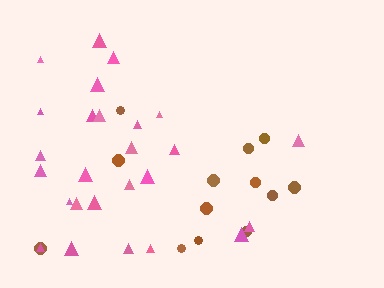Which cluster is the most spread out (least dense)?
Brown.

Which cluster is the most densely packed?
Pink.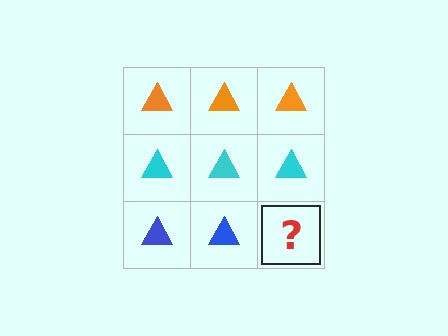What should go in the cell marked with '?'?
The missing cell should contain a blue triangle.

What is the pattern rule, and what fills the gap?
The rule is that each row has a consistent color. The gap should be filled with a blue triangle.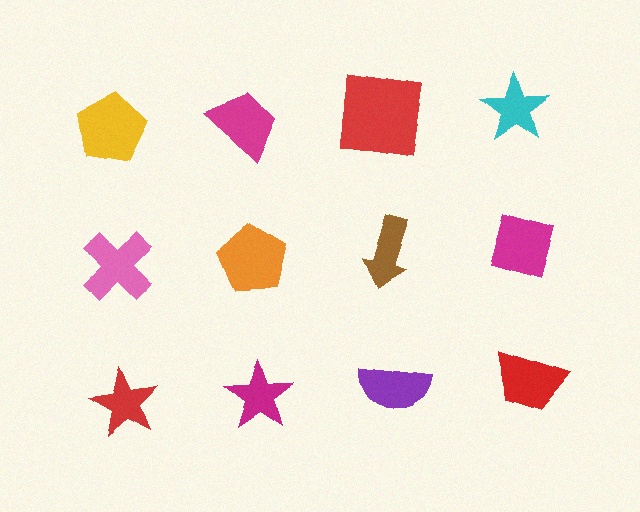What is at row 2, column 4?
A magenta diamond.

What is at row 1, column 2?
A magenta trapezoid.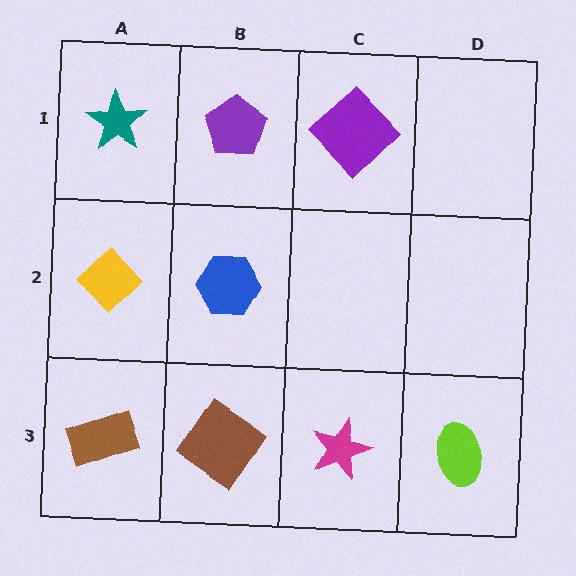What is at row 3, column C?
A magenta star.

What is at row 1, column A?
A teal star.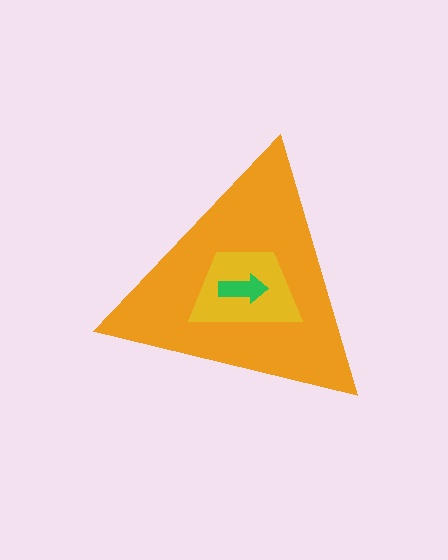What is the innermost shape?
The green arrow.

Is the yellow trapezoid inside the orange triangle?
Yes.